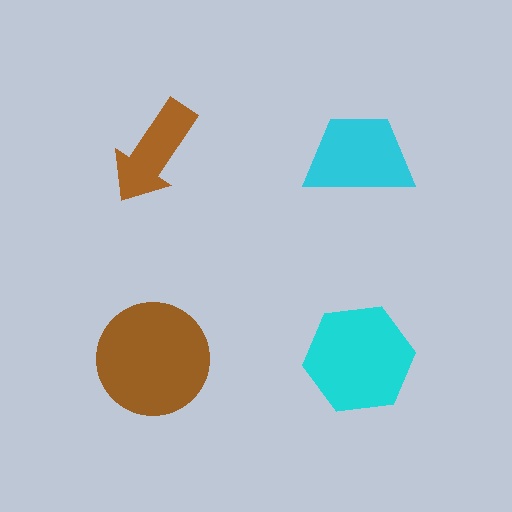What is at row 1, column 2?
A cyan trapezoid.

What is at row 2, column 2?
A cyan hexagon.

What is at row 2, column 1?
A brown circle.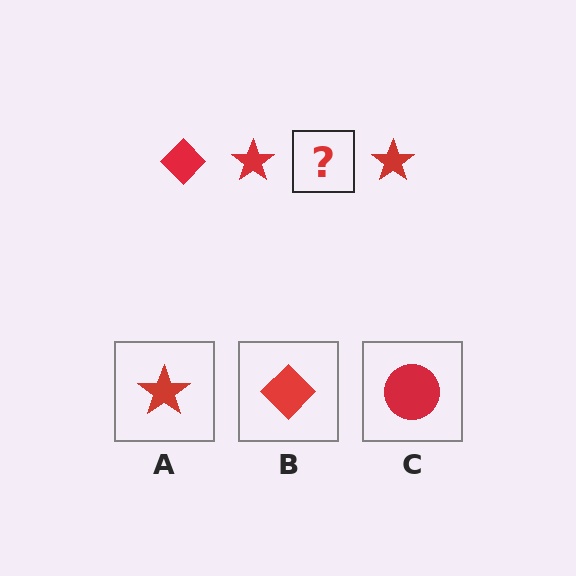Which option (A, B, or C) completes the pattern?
B.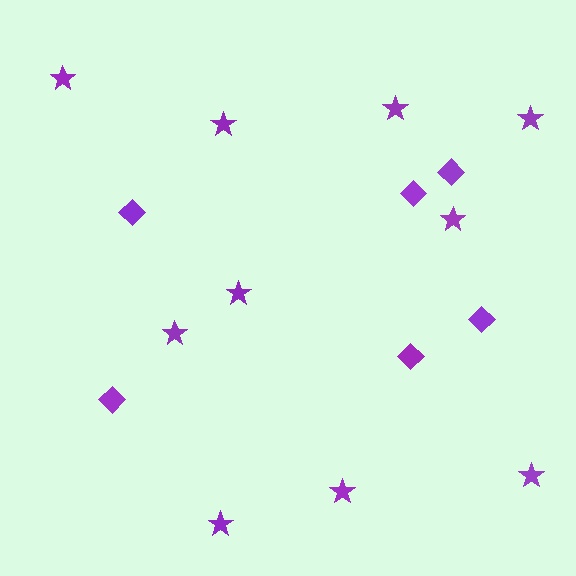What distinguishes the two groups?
There are 2 groups: one group of diamonds (6) and one group of stars (10).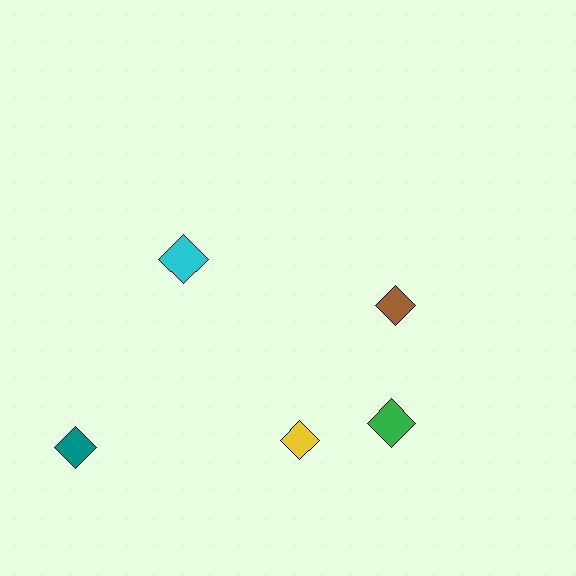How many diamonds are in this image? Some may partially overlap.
There are 5 diamonds.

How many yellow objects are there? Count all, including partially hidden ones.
There is 1 yellow object.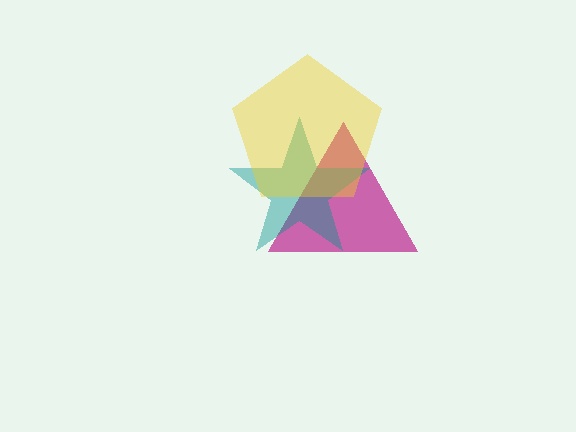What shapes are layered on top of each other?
The layered shapes are: a magenta triangle, a teal star, a yellow pentagon.